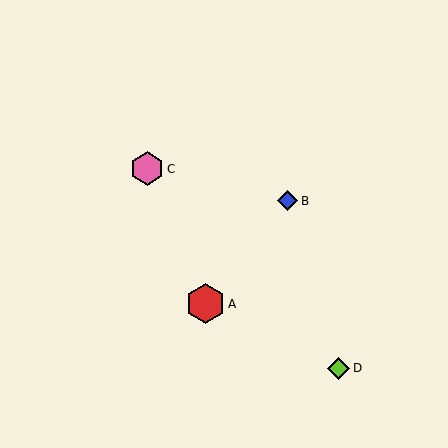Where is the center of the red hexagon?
The center of the red hexagon is at (205, 304).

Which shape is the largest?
The red hexagon (labeled A) is the largest.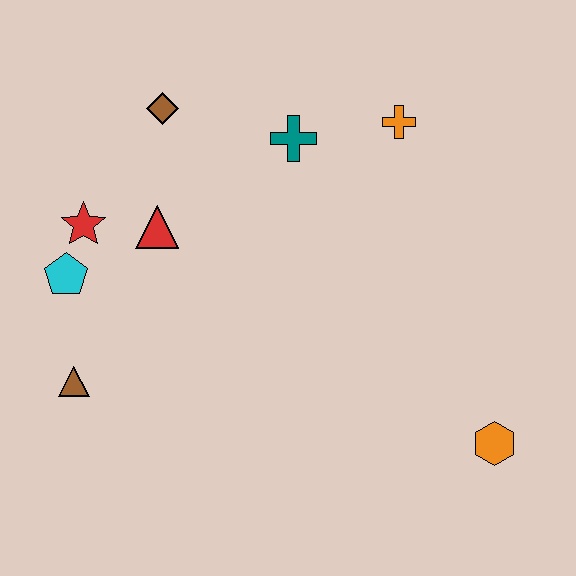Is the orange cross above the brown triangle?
Yes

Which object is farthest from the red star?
The orange hexagon is farthest from the red star.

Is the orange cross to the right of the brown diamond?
Yes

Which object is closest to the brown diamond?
The red triangle is closest to the brown diamond.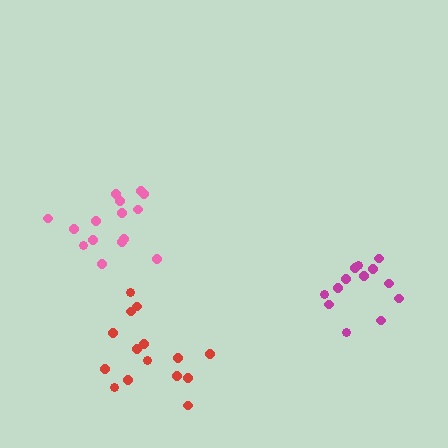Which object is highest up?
The pink cluster is topmost.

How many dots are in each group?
Group 1: 15 dots, Group 2: 15 dots, Group 3: 13 dots (43 total).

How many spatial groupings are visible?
There are 3 spatial groupings.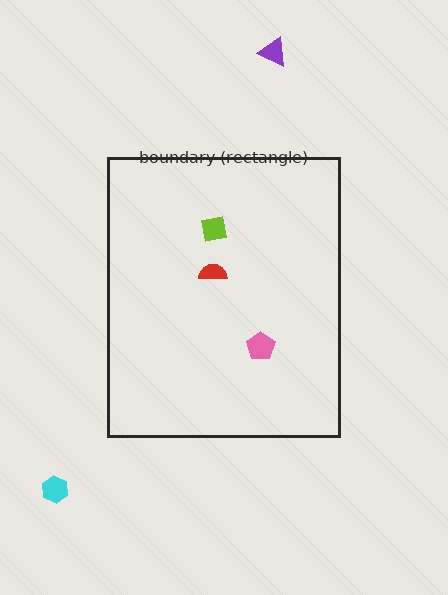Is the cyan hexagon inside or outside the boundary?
Outside.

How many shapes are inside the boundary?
3 inside, 2 outside.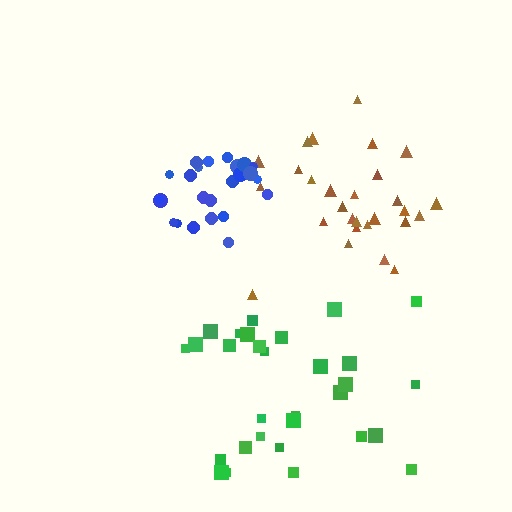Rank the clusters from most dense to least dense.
blue, brown, green.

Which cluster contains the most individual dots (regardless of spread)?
Green (30).